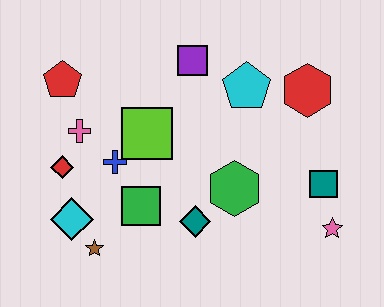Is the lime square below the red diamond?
No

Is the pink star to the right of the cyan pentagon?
Yes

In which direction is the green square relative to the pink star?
The green square is to the left of the pink star.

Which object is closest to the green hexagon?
The teal diamond is closest to the green hexagon.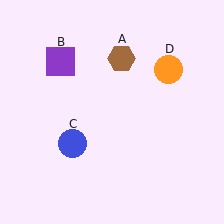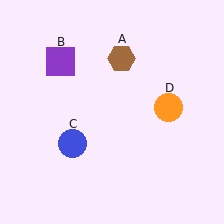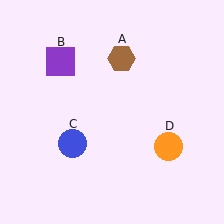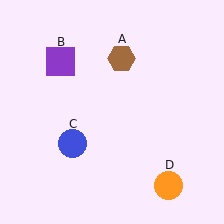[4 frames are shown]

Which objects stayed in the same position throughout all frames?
Brown hexagon (object A) and purple square (object B) and blue circle (object C) remained stationary.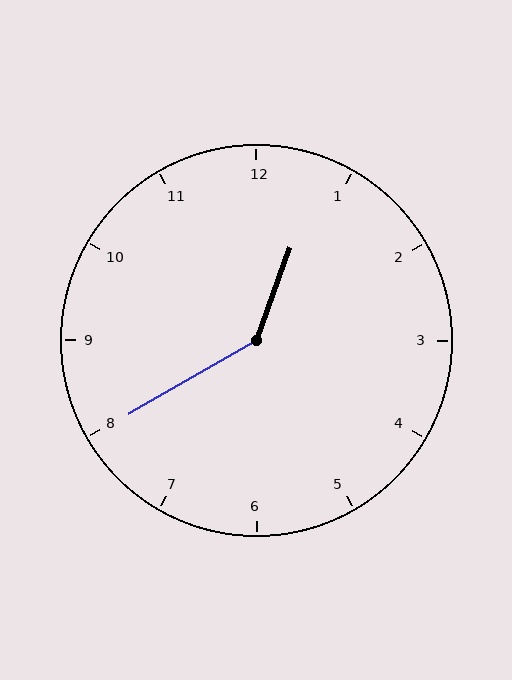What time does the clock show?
12:40.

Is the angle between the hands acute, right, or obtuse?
It is obtuse.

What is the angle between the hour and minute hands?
Approximately 140 degrees.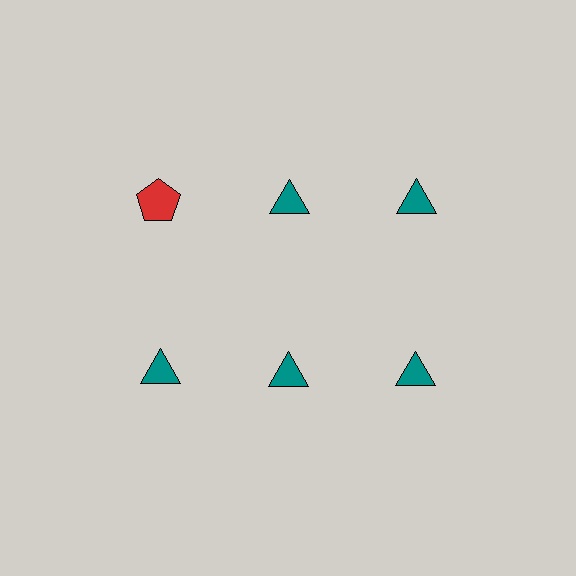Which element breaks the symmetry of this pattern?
The red pentagon in the top row, leftmost column breaks the symmetry. All other shapes are teal triangles.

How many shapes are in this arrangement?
There are 6 shapes arranged in a grid pattern.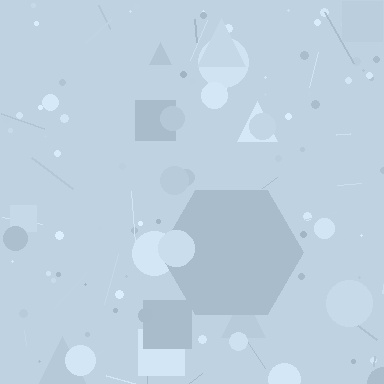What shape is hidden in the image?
A hexagon is hidden in the image.